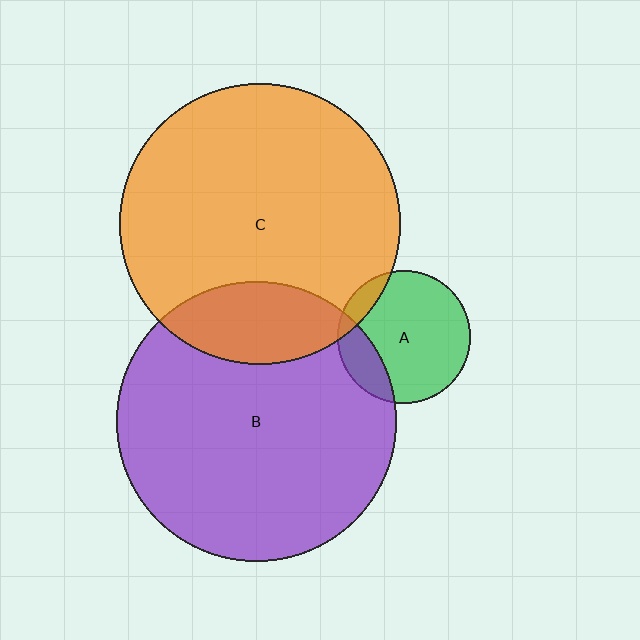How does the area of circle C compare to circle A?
Approximately 4.5 times.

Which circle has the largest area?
Circle C (orange).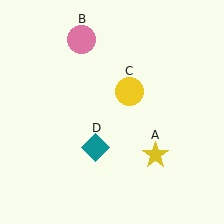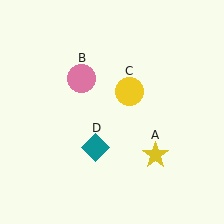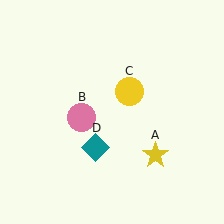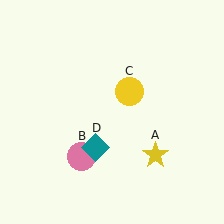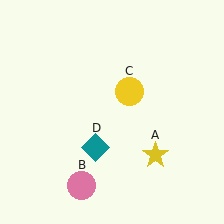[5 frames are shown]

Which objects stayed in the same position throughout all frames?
Yellow star (object A) and yellow circle (object C) and teal diamond (object D) remained stationary.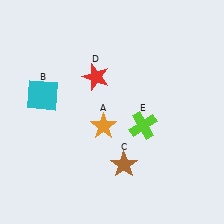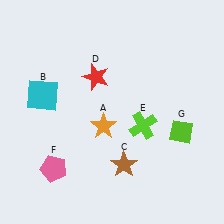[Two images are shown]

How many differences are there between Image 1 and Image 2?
There are 2 differences between the two images.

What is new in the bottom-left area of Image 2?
A pink pentagon (F) was added in the bottom-left area of Image 2.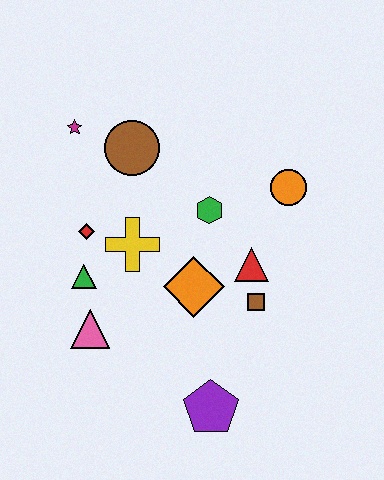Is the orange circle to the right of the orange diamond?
Yes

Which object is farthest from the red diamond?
The purple pentagon is farthest from the red diamond.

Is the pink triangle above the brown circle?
No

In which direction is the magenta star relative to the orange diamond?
The magenta star is above the orange diamond.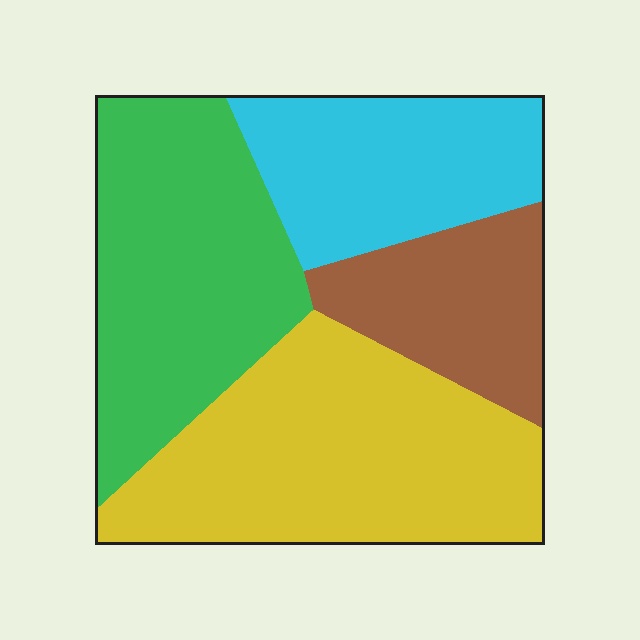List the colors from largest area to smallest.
From largest to smallest: yellow, green, cyan, brown.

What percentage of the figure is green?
Green takes up about one third (1/3) of the figure.